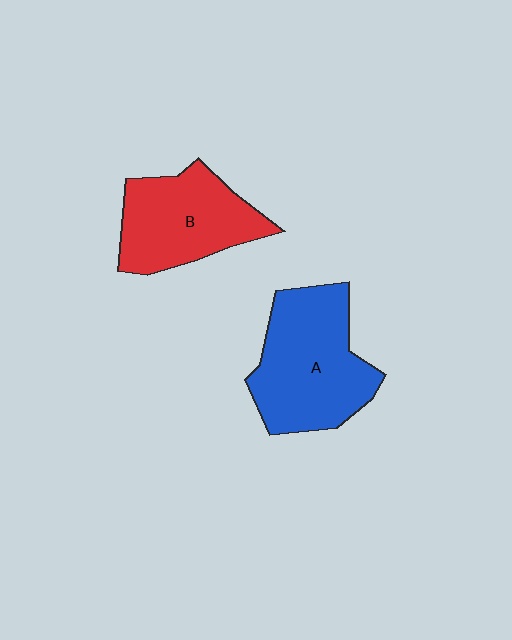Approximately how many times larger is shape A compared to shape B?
Approximately 1.2 times.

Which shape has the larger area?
Shape A (blue).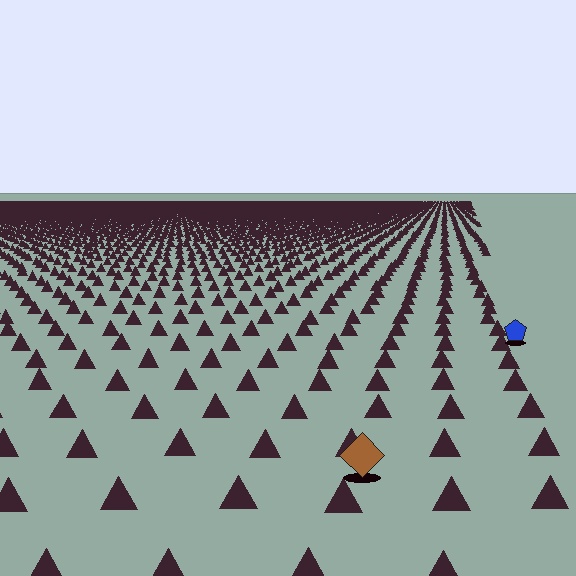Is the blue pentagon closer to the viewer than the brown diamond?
No. The brown diamond is closer — you can tell from the texture gradient: the ground texture is coarser near it.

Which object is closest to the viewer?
The brown diamond is closest. The texture marks near it are larger and more spread out.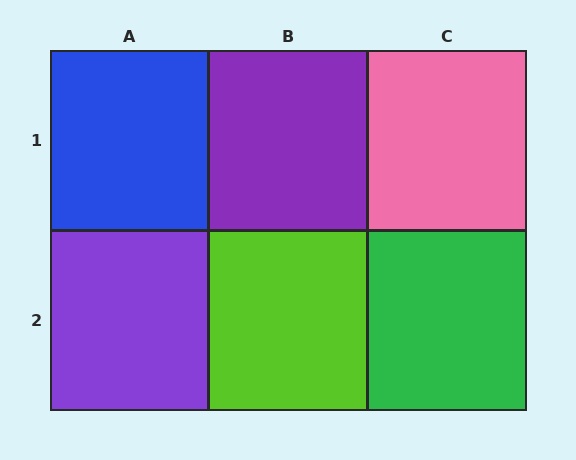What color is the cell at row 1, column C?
Pink.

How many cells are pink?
1 cell is pink.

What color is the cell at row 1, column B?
Purple.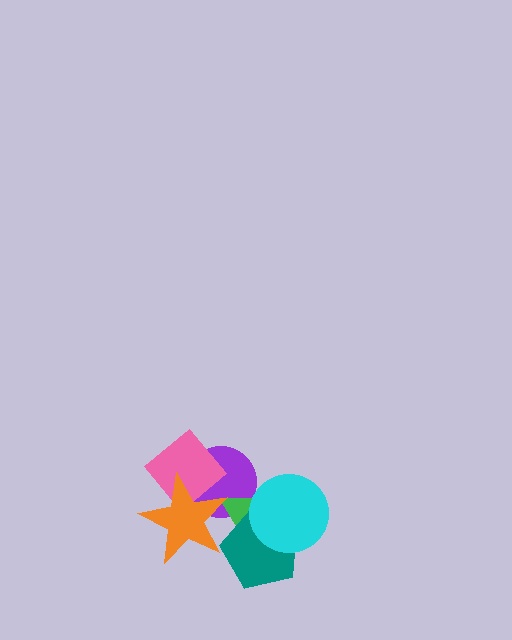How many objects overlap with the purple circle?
3 objects overlap with the purple circle.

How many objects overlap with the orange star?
3 objects overlap with the orange star.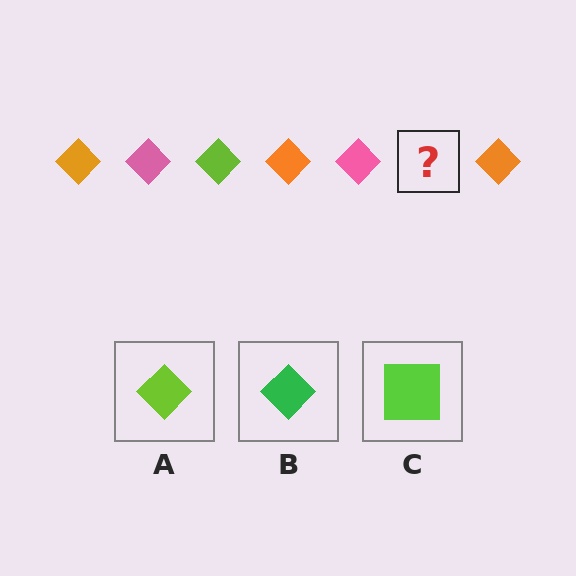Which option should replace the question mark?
Option A.